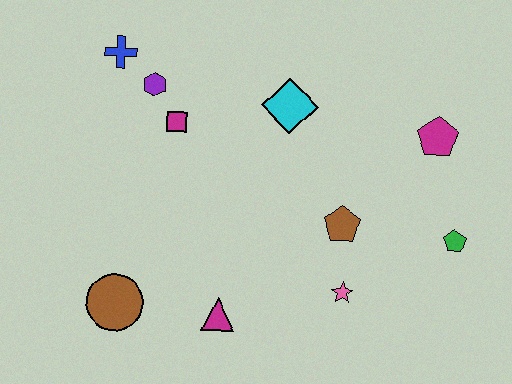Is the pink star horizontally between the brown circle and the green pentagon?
Yes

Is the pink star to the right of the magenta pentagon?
No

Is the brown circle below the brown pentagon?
Yes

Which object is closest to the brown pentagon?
The pink star is closest to the brown pentagon.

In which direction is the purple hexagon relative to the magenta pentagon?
The purple hexagon is to the left of the magenta pentagon.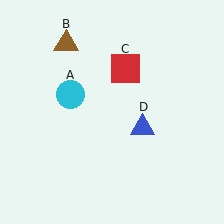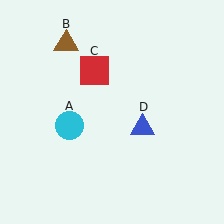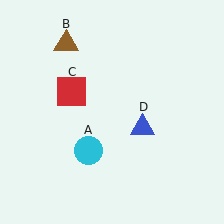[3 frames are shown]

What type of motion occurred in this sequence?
The cyan circle (object A), red square (object C) rotated counterclockwise around the center of the scene.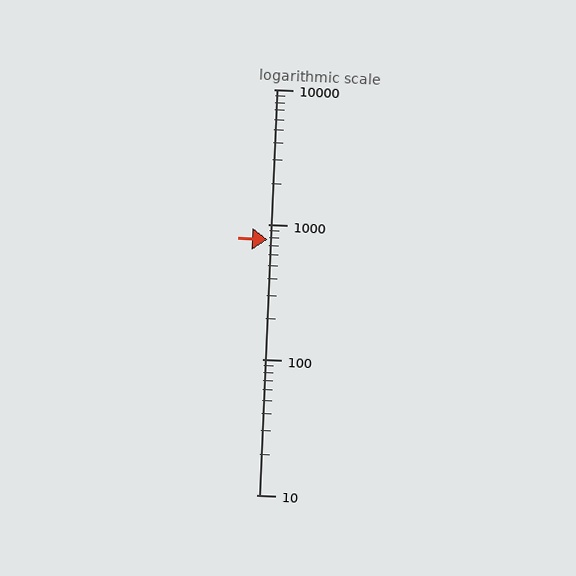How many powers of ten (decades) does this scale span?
The scale spans 3 decades, from 10 to 10000.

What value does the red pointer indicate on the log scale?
The pointer indicates approximately 770.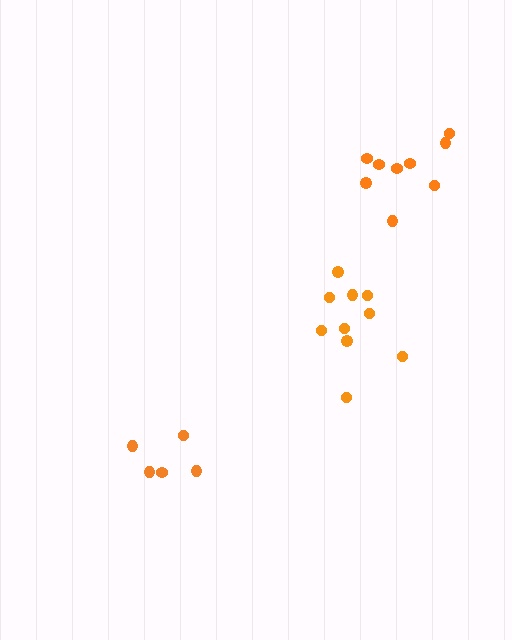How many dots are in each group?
Group 1: 5 dots, Group 2: 10 dots, Group 3: 9 dots (24 total).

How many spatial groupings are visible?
There are 3 spatial groupings.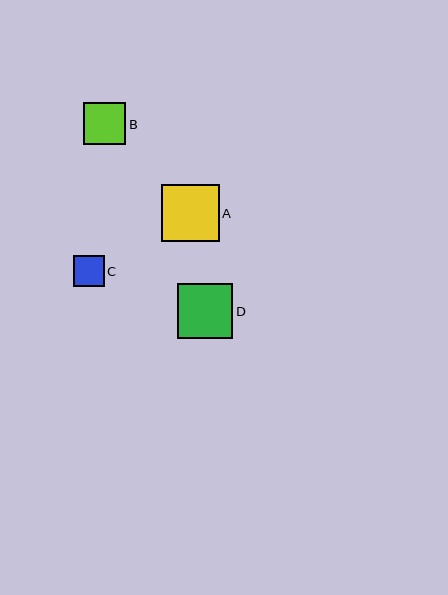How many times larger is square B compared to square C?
Square B is approximately 1.4 times the size of square C.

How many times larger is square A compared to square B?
Square A is approximately 1.4 times the size of square B.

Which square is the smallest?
Square C is the smallest with a size of approximately 31 pixels.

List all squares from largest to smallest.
From largest to smallest: A, D, B, C.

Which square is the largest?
Square A is the largest with a size of approximately 57 pixels.